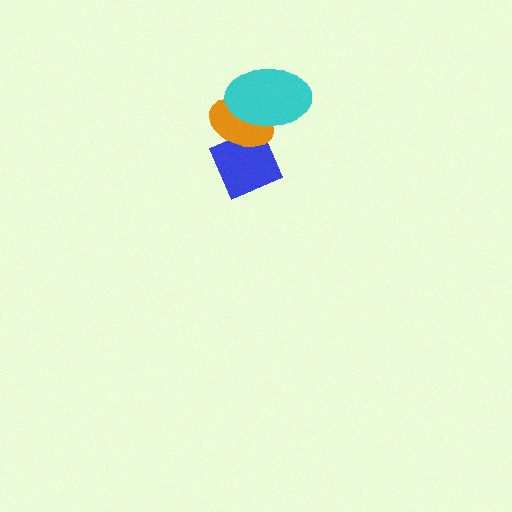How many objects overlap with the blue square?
1 object overlaps with the blue square.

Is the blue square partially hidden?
Yes, it is partially covered by another shape.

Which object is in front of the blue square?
The orange ellipse is in front of the blue square.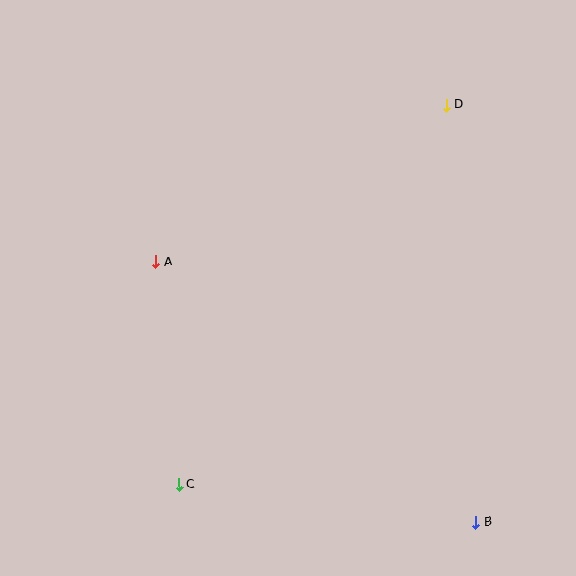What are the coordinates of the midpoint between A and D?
The midpoint between A and D is at (301, 183).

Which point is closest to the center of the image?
Point A at (155, 262) is closest to the center.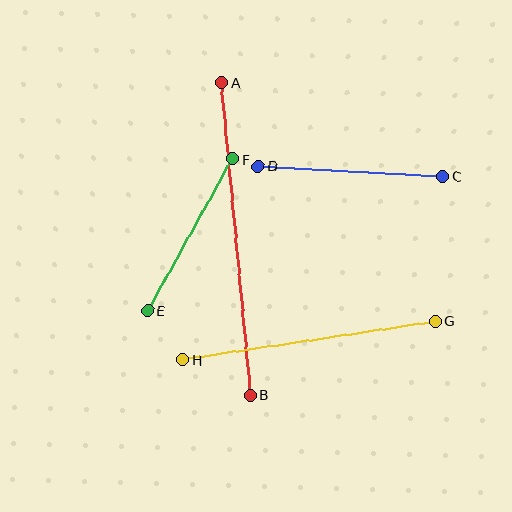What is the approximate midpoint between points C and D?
The midpoint is at approximately (351, 171) pixels.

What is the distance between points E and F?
The distance is approximately 174 pixels.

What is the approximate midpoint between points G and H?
The midpoint is at approximately (309, 340) pixels.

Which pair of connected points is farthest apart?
Points A and B are farthest apart.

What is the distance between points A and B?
The distance is approximately 314 pixels.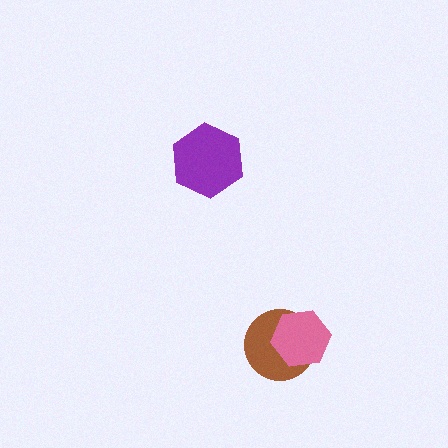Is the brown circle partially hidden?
Yes, it is partially covered by another shape.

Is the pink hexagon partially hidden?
No, no other shape covers it.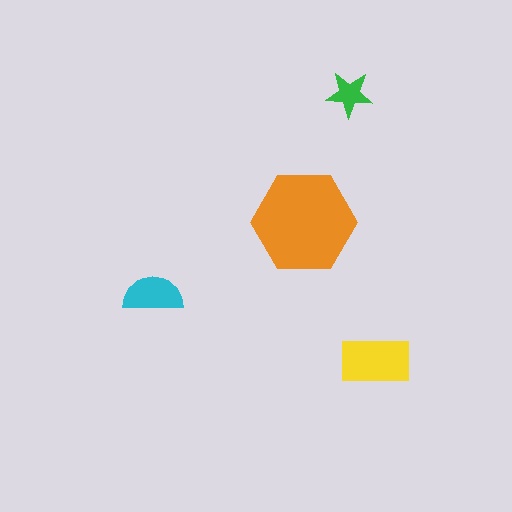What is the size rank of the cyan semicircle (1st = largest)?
3rd.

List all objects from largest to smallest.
The orange hexagon, the yellow rectangle, the cyan semicircle, the green star.